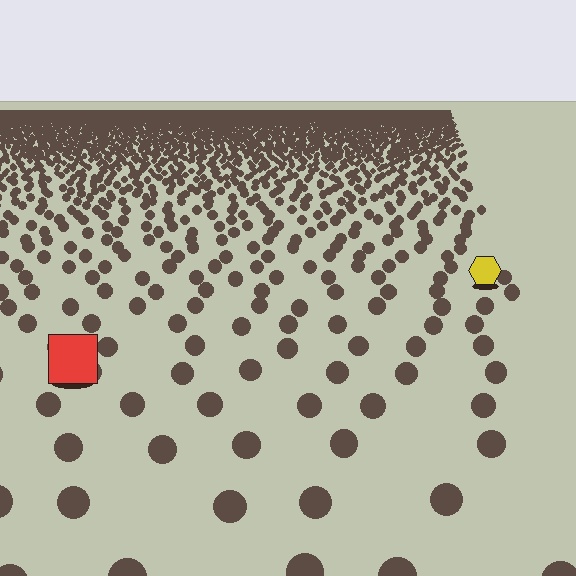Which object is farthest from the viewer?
The yellow hexagon is farthest from the viewer. It appears smaller and the ground texture around it is denser.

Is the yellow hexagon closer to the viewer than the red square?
No. The red square is closer — you can tell from the texture gradient: the ground texture is coarser near it.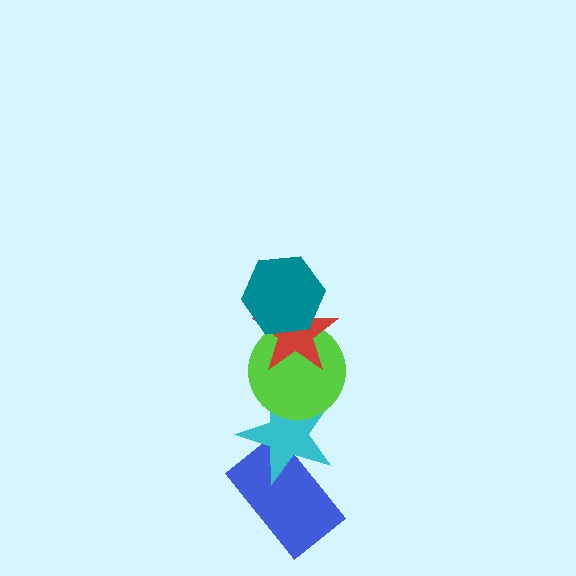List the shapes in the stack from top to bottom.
From top to bottom: the teal hexagon, the red star, the lime circle, the cyan star, the blue rectangle.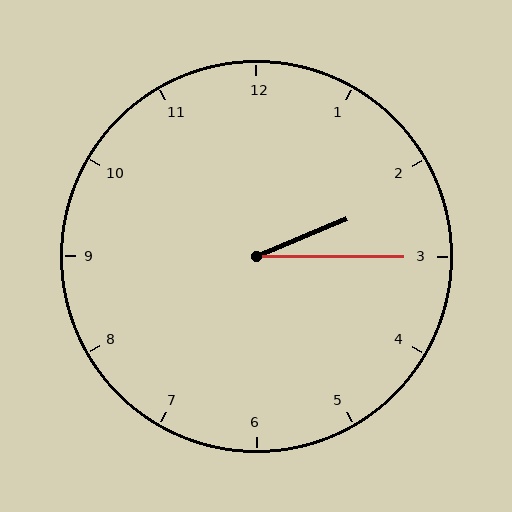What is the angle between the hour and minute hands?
Approximately 22 degrees.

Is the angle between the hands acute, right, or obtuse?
It is acute.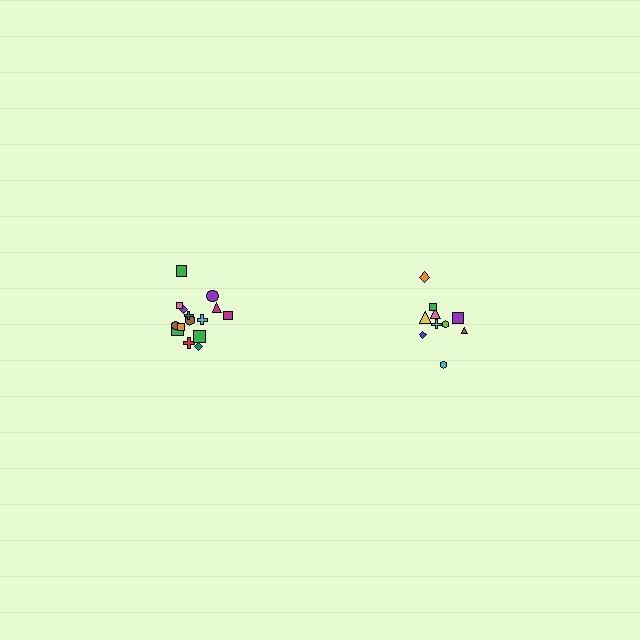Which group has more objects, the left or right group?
The left group.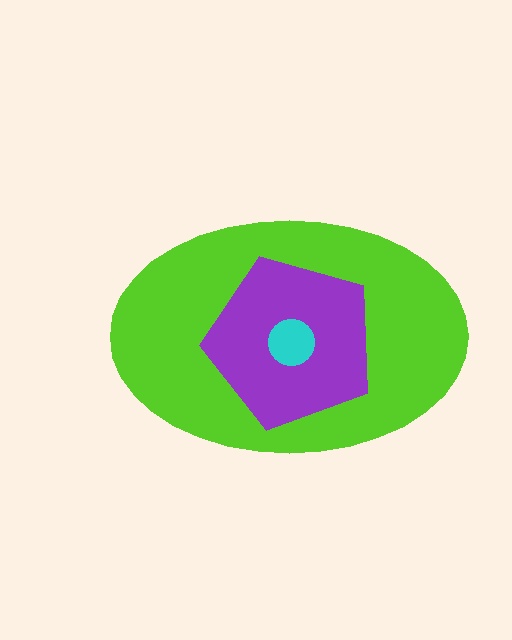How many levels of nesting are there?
3.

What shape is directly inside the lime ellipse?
The purple pentagon.